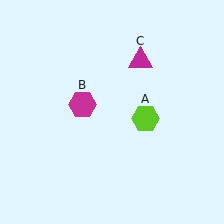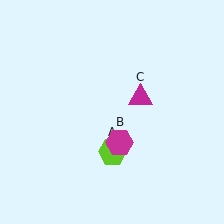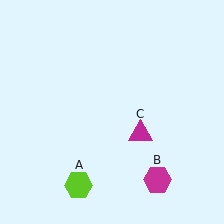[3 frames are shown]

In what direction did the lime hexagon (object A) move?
The lime hexagon (object A) moved down and to the left.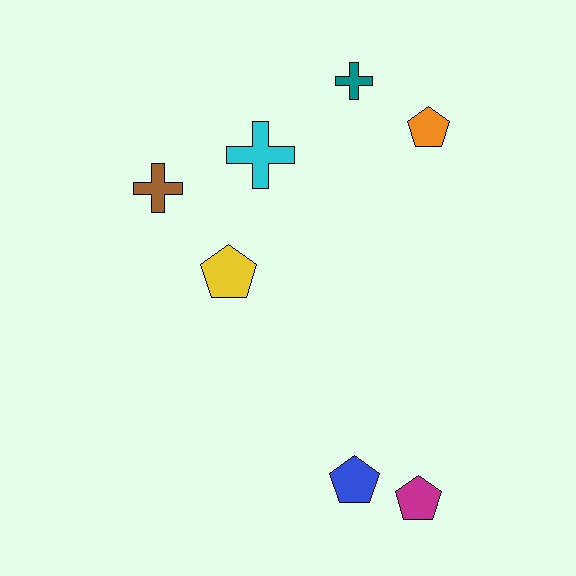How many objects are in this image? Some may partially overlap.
There are 7 objects.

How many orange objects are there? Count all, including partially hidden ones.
There is 1 orange object.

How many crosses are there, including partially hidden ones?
There are 3 crosses.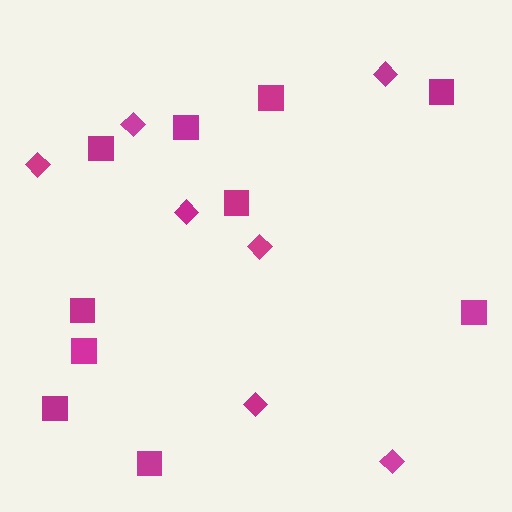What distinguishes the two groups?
There are 2 groups: one group of squares (10) and one group of diamonds (7).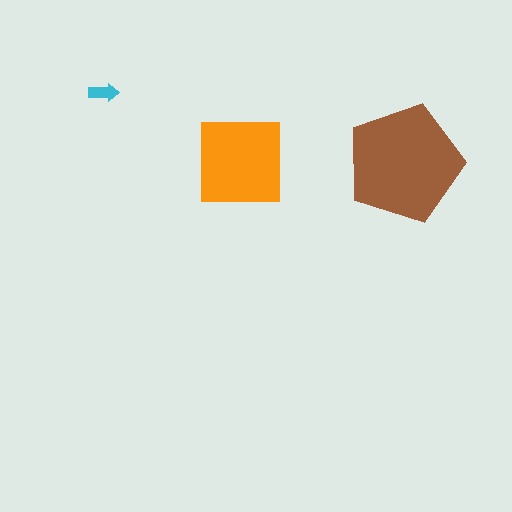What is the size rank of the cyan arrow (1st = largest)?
3rd.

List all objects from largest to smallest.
The brown pentagon, the orange square, the cyan arrow.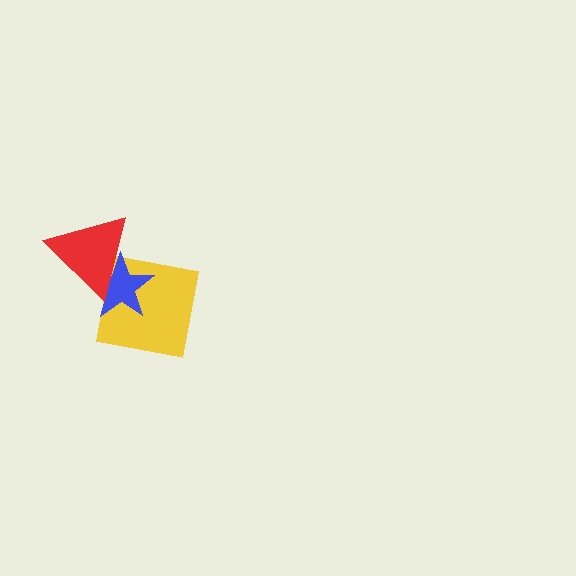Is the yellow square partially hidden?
Yes, it is partially covered by another shape.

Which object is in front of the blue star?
The red triangle is in front of the blue star.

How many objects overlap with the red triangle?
2 objects overlap with the red triangle.